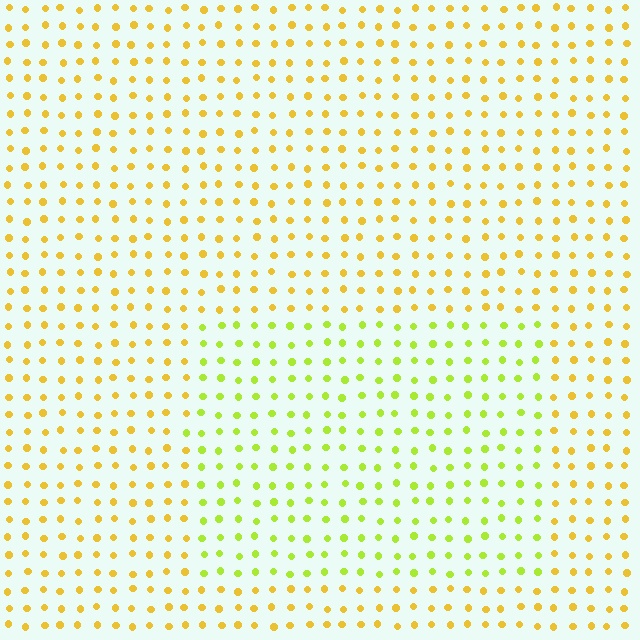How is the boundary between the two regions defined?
The boundary is defined purely by a slight shift in hue (about 35 degrees). Spacing, size, and orientation are identical on both sides.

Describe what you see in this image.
The image is filled with small yellow elements in a uniform arrangement. A rectangle-shaped region is visible where the elements are tinted to a slightly different hue, forming a subtle color boundary.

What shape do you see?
I see a rectangle.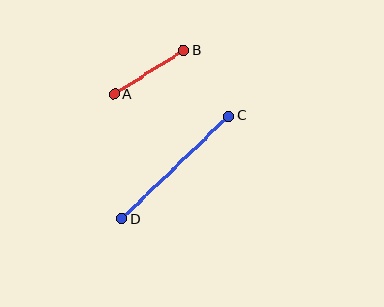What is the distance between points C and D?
The distance is approximately 148 pixels.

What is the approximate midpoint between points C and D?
The midpoint is at approximately (175, 168) pixels.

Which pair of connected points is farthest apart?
Points C and D are farthest apart.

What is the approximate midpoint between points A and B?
The midpoint is at approximately (149, 72) pixels.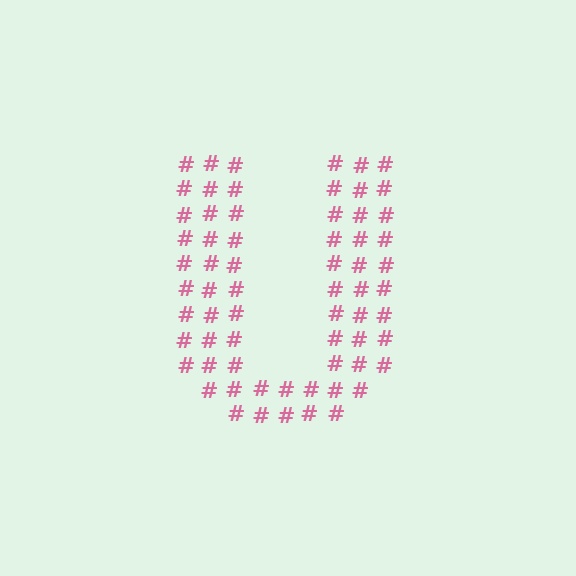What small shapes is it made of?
It is made of small hash symbols.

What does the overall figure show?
The overall figure shows the letter U.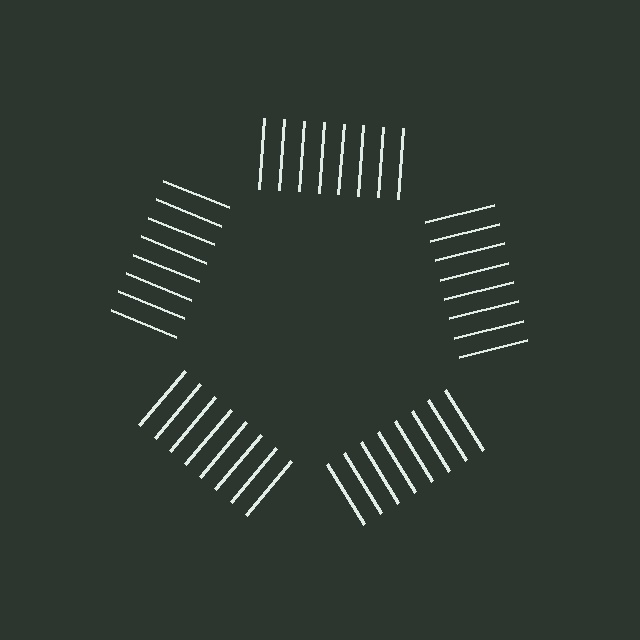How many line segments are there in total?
40 — 8 along each of the 5 edges.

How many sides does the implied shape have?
5 sides — the line-ends trace a pentagon.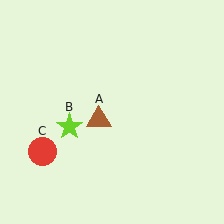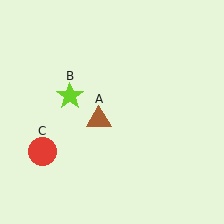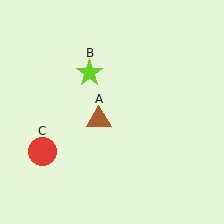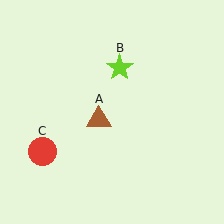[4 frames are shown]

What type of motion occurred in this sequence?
The lime star (object B) rotated clockwise around the center of the scene.